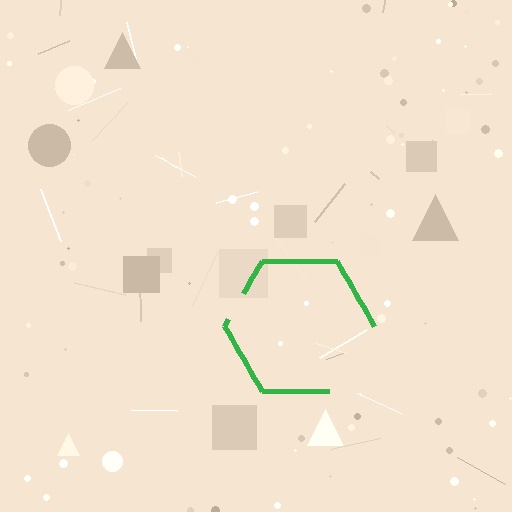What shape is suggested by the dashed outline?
The dashed outline suggests a hexagon.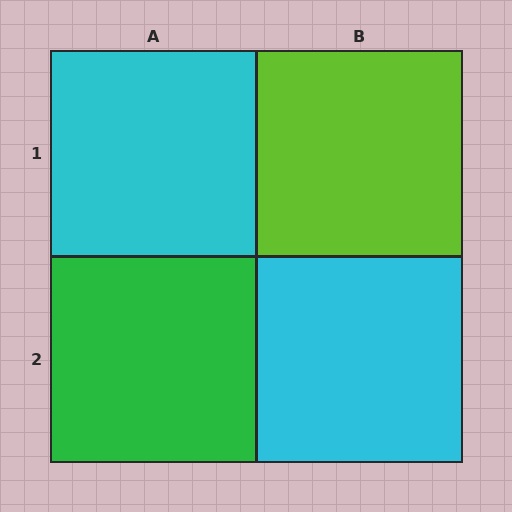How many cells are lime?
1 cell is lime.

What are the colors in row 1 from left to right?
Cyan, lime.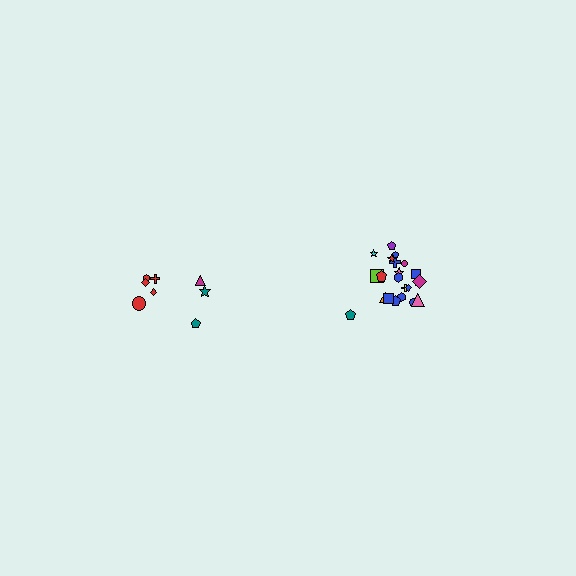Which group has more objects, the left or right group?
The right group.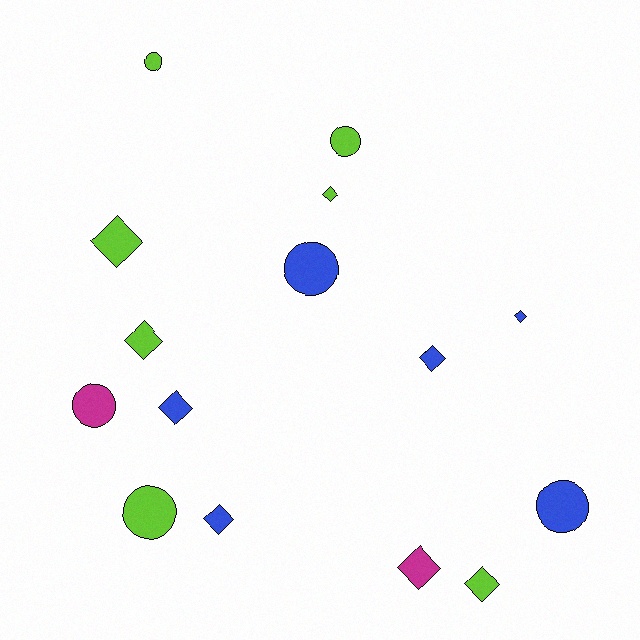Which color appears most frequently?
Lime, with 7 objects.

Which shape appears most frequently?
Diamond, with 9 objects.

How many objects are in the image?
There are 15 objects.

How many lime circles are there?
There are 3 lime circles.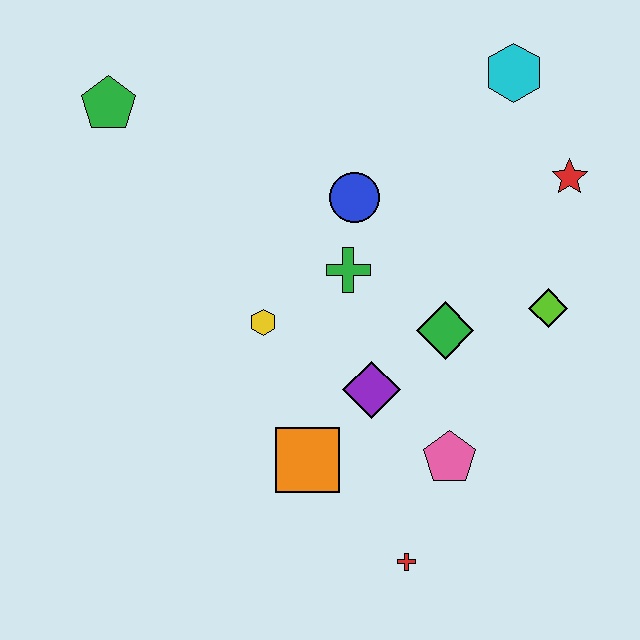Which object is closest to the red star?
The cyan hexagon is closest to the red star.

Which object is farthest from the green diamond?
The green pentagon is farthest from the green diamond.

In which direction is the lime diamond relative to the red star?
The lime diamond is below the red star.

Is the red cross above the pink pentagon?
No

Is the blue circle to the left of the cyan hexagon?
Yes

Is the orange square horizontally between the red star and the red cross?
No